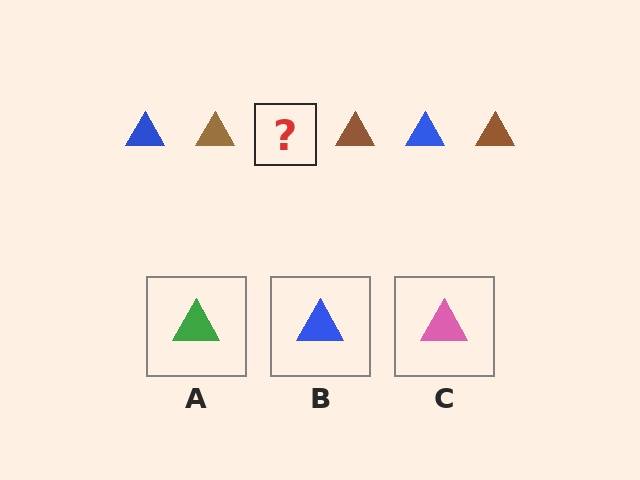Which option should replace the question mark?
Option B.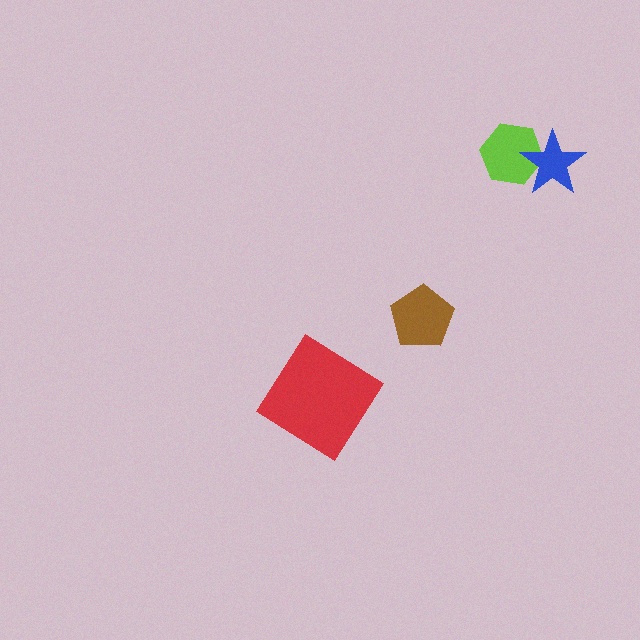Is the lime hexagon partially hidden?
Yes, it is partially covered by another shape.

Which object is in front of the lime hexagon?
The blue star is in front of the lime hexagon.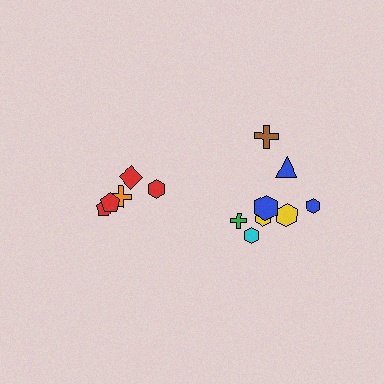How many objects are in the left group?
There are 5 objects.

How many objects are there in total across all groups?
There are 13 objects.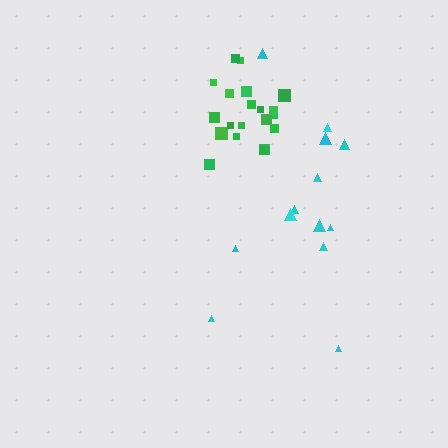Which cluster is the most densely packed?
Green.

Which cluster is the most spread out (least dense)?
Cyan.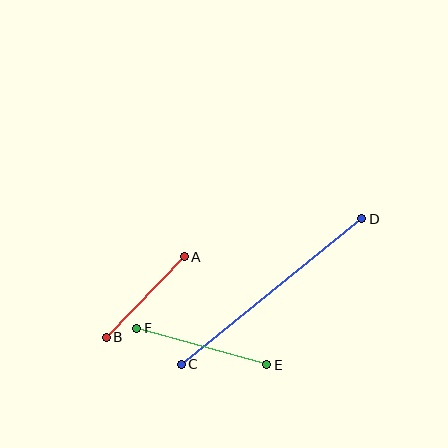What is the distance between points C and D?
The distance is approximately 232 pixels.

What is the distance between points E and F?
The distance is approximately 135 pixels.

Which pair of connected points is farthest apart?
Points C and D are farthest apart.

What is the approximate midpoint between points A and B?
The midpoint is at approximately (145, 297) pixels.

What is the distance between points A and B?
The distance is approximately 112 pixels.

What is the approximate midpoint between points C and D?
The midpoint is at approximately (271, 291) pixels.